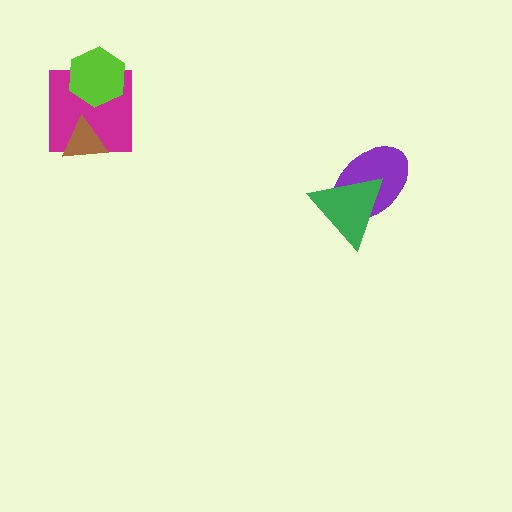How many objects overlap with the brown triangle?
1 object overlaps with the brown triangle.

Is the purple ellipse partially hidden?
Yes, it is partially covered by another shape.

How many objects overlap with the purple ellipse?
1 object overlaps with the purple ellipse.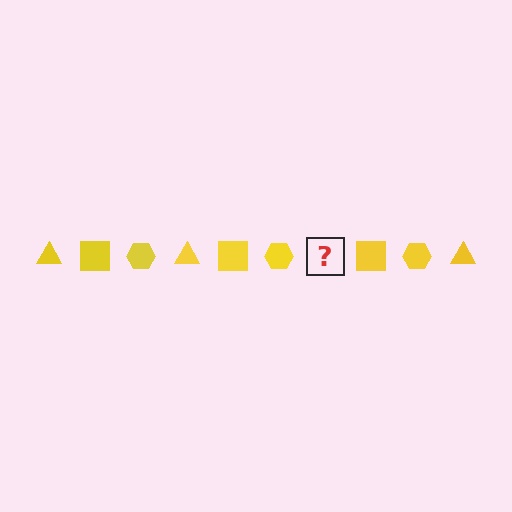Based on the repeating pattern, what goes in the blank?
The blank should be a yellow triangle.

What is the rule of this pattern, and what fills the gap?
The rule is that the pattern cycles through triangle, square, hexagon shapes in yellow. The gap should be filled with a yellow triangle.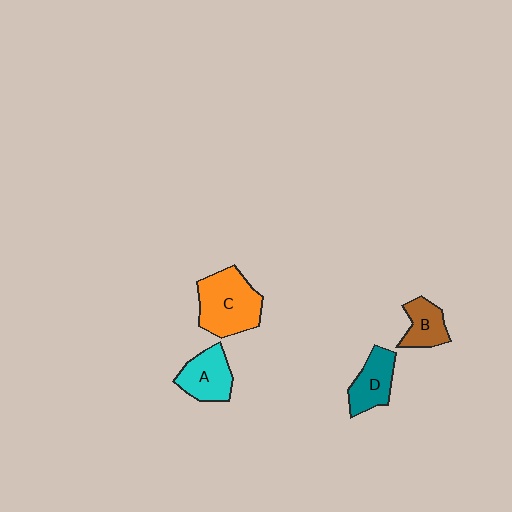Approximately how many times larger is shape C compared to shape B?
Approximately 1.9 times.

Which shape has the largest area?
Shape C (orange).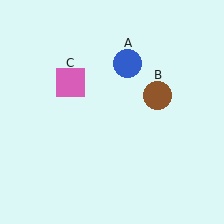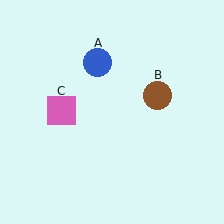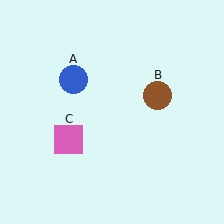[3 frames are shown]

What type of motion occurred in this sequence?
The blue circle (object A), pink square (object C) rotated counterclockwise around the center of the scene.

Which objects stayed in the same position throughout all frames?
Brown circle (object B) remained stationary.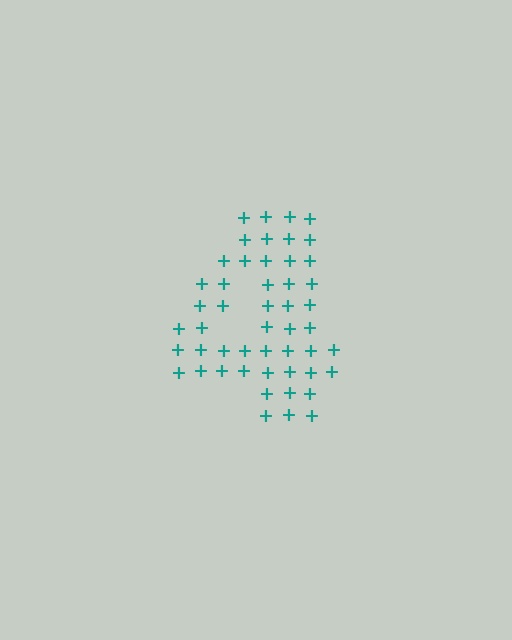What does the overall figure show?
The overall figure shows the digit 4.